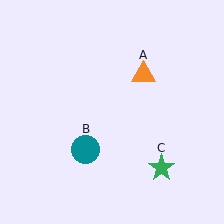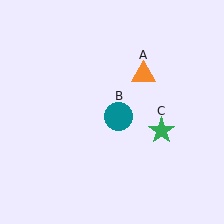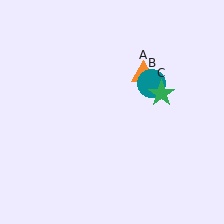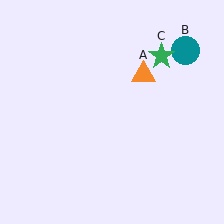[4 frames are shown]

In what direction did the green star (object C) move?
The green star (object C) moved up.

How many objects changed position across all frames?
2 objects changed position: teal circle (object B), green star (object C).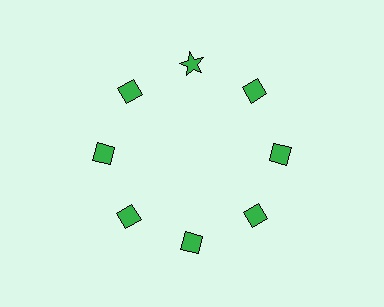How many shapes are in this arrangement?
There are 8 shapes arranged in a ring pattern.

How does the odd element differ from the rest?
It has a different shape: star instead of diamond.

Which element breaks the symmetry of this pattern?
The green star at roughly the 12 o'clock position breaks the symmetry. All other shapes are green diamonds.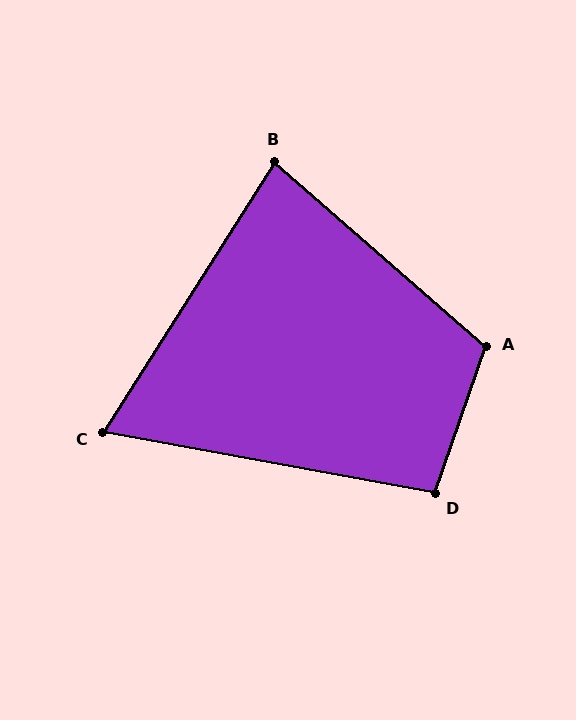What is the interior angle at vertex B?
Approximately 81 degrees (acute).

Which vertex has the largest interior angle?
A, at approximately 112 degrees.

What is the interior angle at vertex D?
Approximately 99 degrees (obtuse).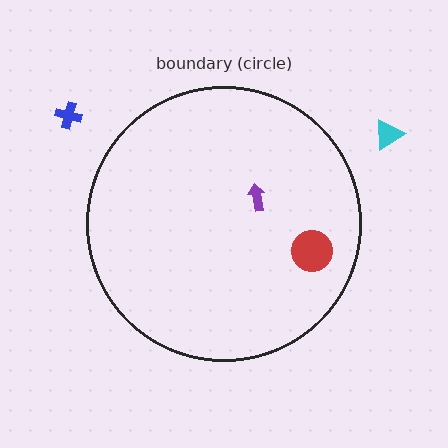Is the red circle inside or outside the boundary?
Inside.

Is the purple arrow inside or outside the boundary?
Inside.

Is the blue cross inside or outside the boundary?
Outside.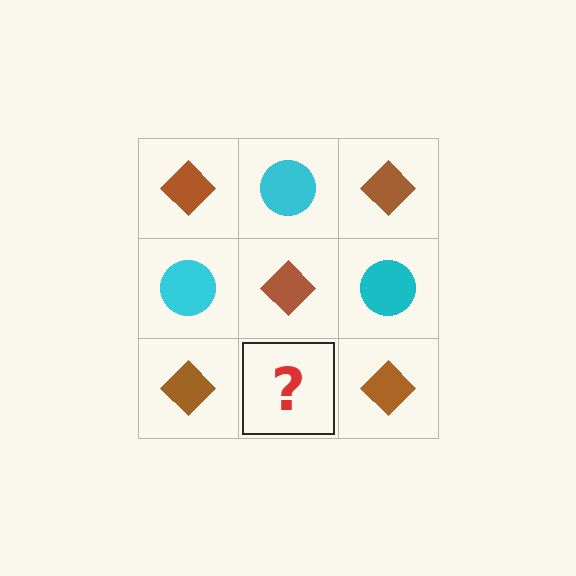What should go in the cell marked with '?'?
The missing cell should contain a cyan circle.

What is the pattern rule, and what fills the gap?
The rule is that it alternates brown diamond and cyan circle in a checkerboard pattern. The gap should be filled with a cyan circle.